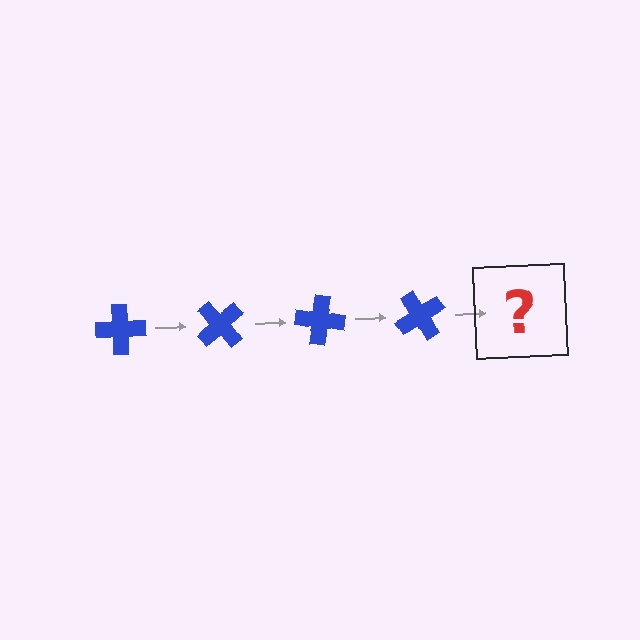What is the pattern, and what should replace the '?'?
The pattern is that the cross rotates 50 degrees each step. The '?' should be a blue cross rotated 200 degrees.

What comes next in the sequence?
The next element should be a blue cross rotated 200 degrees.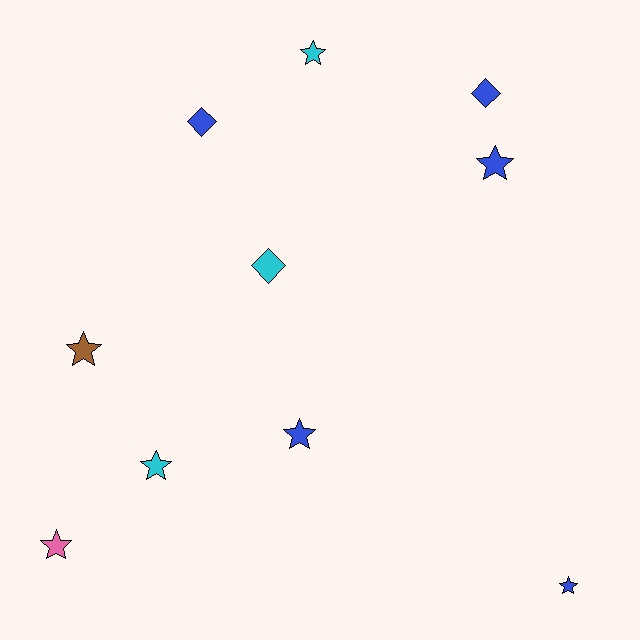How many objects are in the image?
There are 10 objects.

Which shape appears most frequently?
Star, with 7 objects.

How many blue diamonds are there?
There are 2 blue diamonds.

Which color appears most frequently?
Blue, with 5 objects.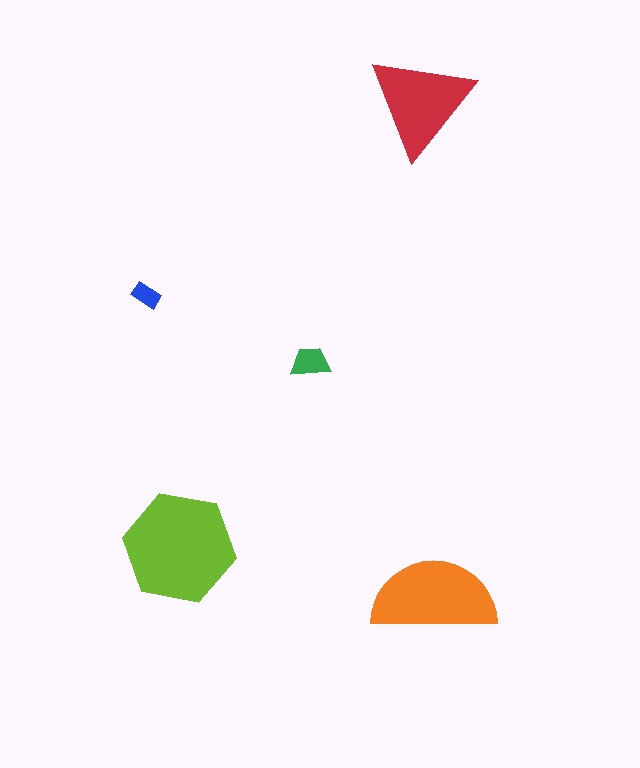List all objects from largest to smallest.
The lime hexagon, the orange semicircle, the red triangle, the green trapezoid, the blue rectangle.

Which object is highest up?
The red triangle is topmost.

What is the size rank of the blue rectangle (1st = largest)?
5th.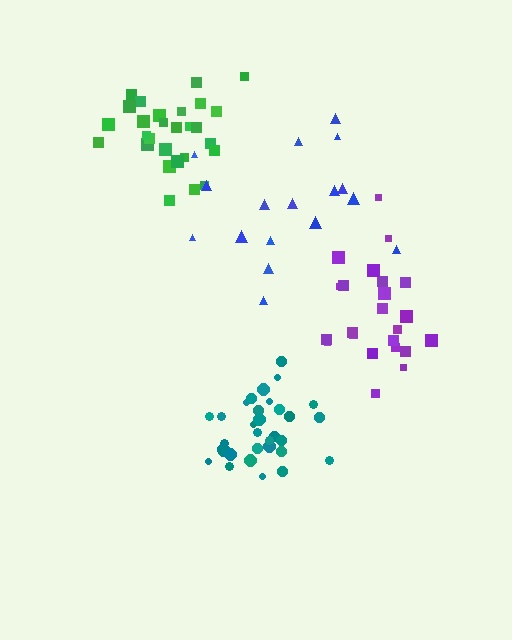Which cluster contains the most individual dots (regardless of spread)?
Teal (32).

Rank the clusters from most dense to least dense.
teal, green, purple, blue.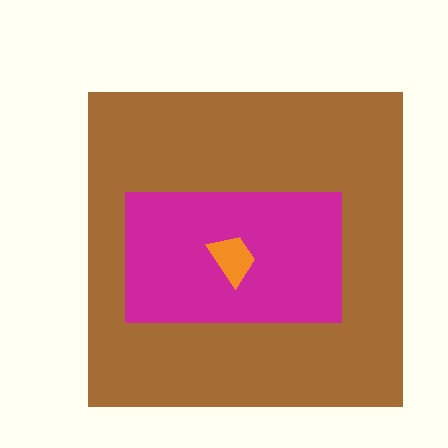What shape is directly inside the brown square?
The magenta rectangle.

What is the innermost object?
The orange trapezoid.